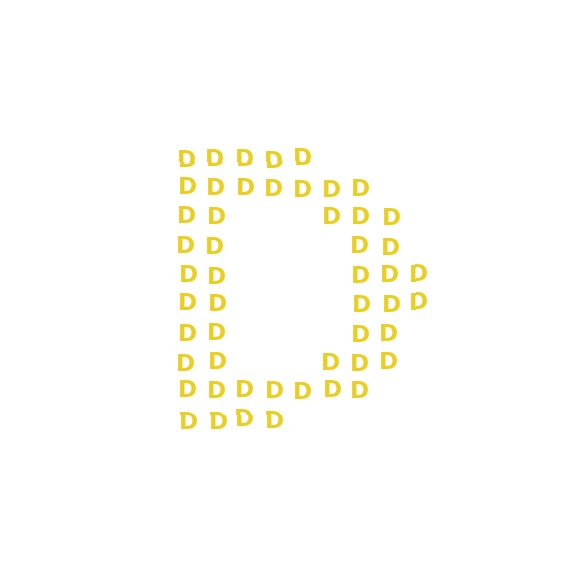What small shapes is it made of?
It is made of small letter D's.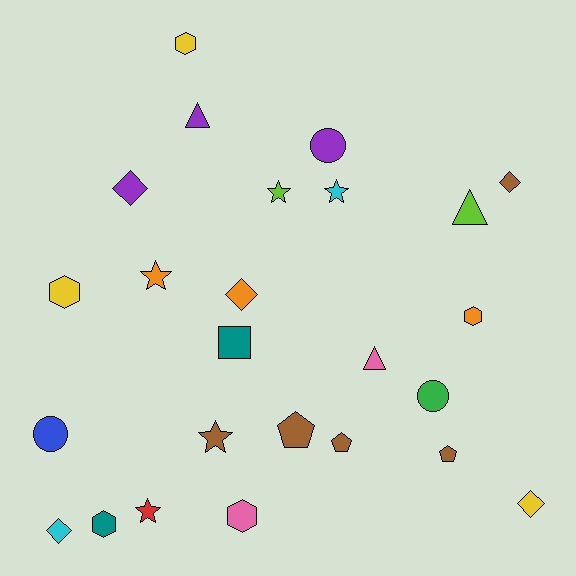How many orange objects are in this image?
There are 3 orange objects.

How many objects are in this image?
There are 25 objects.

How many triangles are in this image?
There are 3 triangles.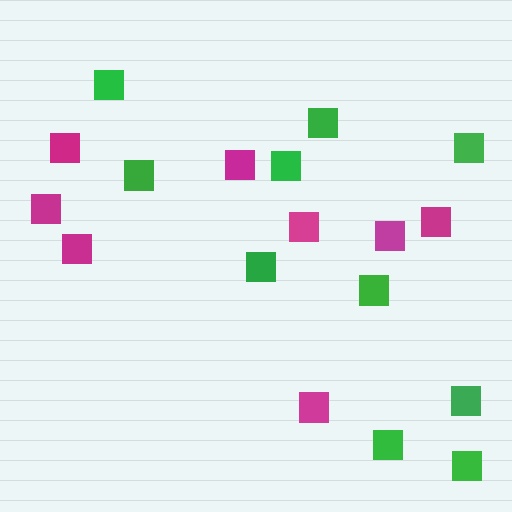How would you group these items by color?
There are 2 groups: one group of green squares (10) and one group of magenta squares (8).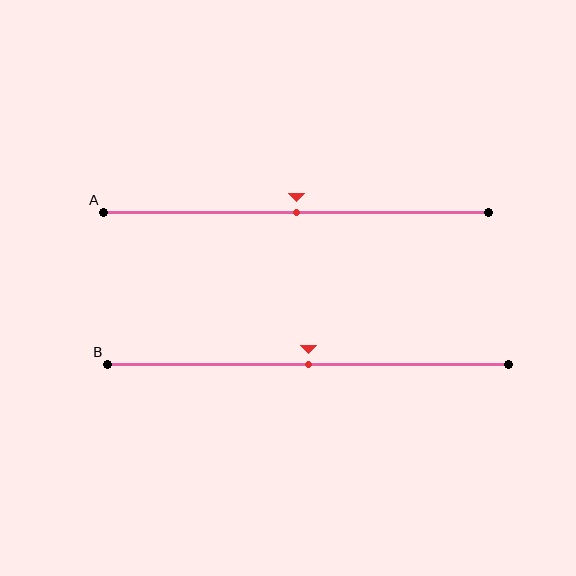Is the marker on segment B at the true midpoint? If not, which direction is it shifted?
Yes, the marker on segment B is at the true midpoint.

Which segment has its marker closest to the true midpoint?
Segment A has its marker closest to the true midpoint.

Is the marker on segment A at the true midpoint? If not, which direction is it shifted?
Yes, the marker on segment A is at the true midpoint.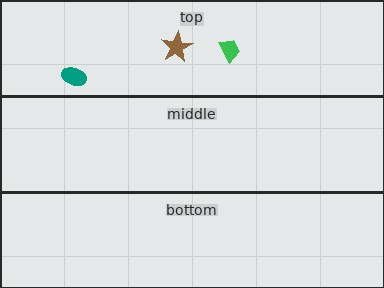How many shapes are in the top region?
3.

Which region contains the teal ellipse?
The top region.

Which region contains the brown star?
The top region.